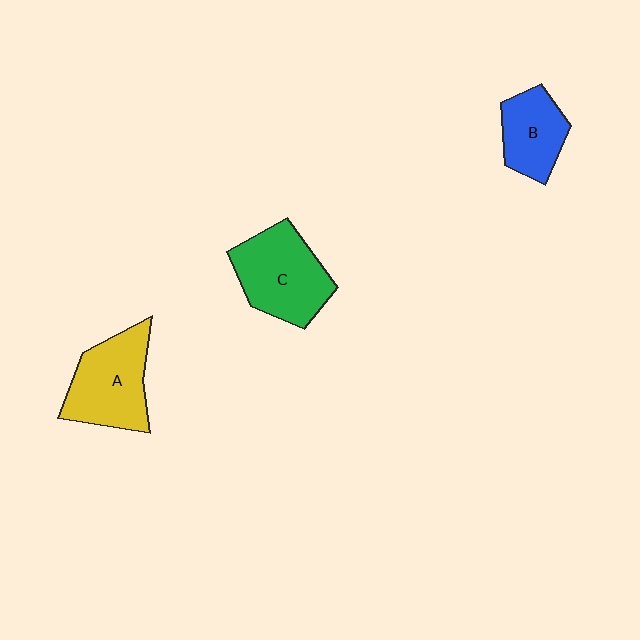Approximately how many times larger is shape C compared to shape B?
Approximately 1.5 times.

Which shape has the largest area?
Shape C (green).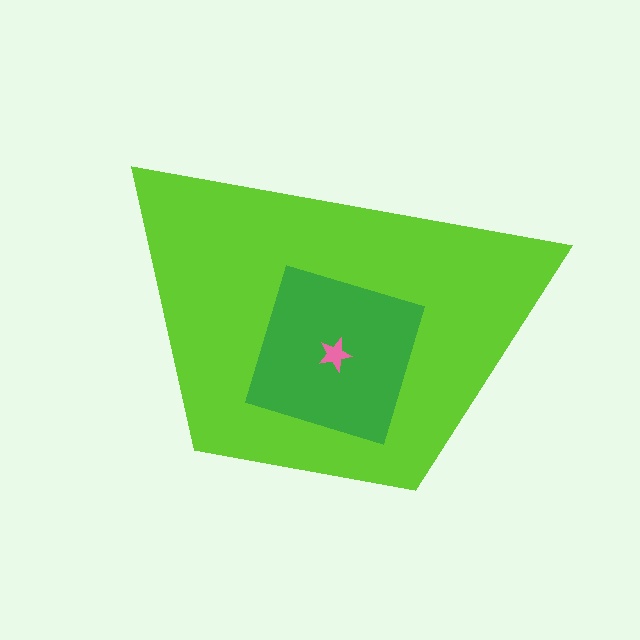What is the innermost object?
The pink star.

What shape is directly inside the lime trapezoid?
The green square.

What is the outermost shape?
The lime trapezoid.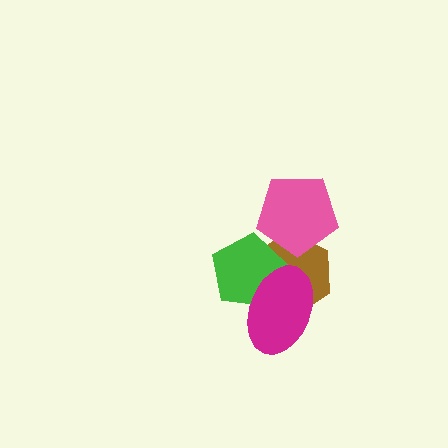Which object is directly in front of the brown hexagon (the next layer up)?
The green pentagon is directly in front of the brown hexagon.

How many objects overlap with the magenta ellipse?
2 objects overlap with the magenta ellipse.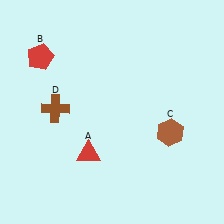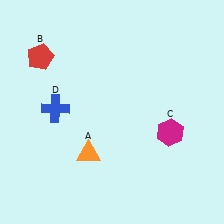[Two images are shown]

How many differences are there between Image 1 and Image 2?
There are 3 differences between the two images.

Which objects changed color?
A changed from red to orange. C changed from brown to magenta. D changed from brown to blue.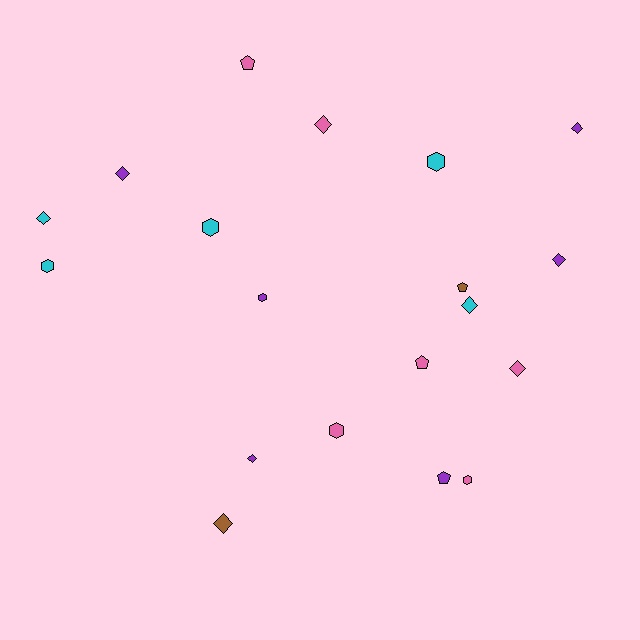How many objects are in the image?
There are 19 objects.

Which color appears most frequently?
Pink, with 6 objects.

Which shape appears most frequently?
Diamond, with 9 objects.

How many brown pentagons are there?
There is 1 brown pentagon.